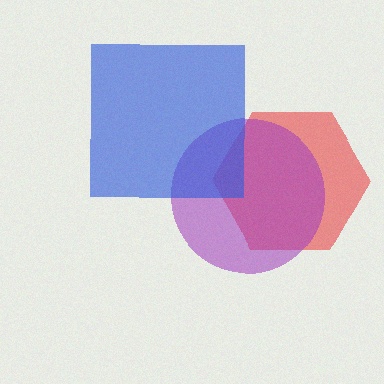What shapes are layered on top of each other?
The layered shapes are: a red hexagon, a purple circle, a blue square.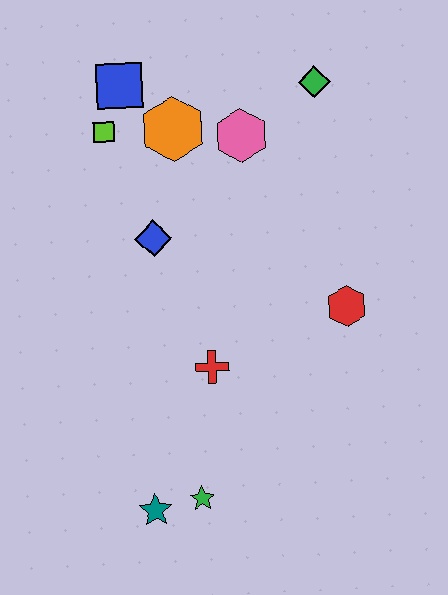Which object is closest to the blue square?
The lime square is closest to the blue square.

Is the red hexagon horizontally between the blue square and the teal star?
No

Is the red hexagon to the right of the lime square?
Yes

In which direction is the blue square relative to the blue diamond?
The blue square is above the blue diamond.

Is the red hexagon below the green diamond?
Yes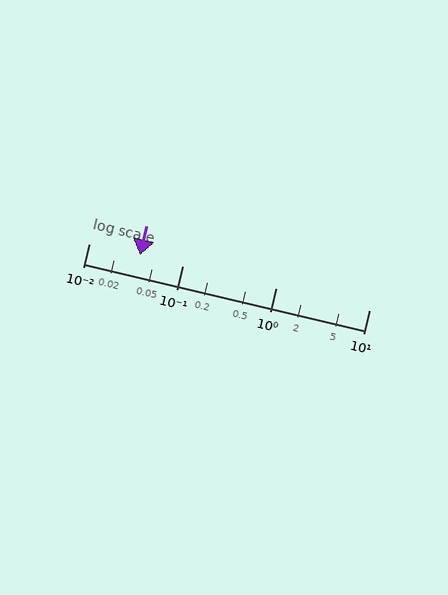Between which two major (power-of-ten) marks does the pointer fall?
The pointer is between 0.01 and 0.1.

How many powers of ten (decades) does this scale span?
The scale spans 3 decades, from 0.01 to 10.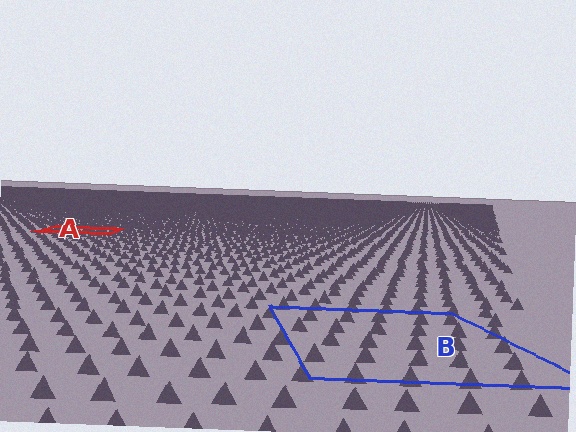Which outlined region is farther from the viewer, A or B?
Region A is farther from the viewer — the texture elements inside it appear smaller and more densely packed.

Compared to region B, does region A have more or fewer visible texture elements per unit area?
Region A has more texture elements per unit area — they are packed more densely because it is farther away.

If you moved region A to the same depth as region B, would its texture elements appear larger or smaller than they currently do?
They would appear larger. At a closer depth, the same texture elements are projected at a bigger on-screen size.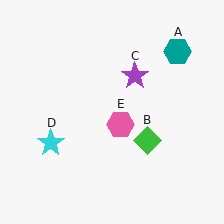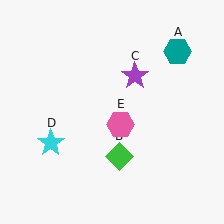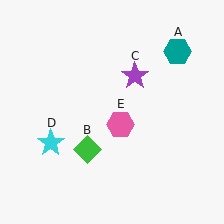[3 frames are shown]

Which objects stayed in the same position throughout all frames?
Teal hexagon (object A) and purple star (object C) and cyan star (object D) and pink hexagon (object E) remained stationary.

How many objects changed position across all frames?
1 object changed position: green diamond (object B).